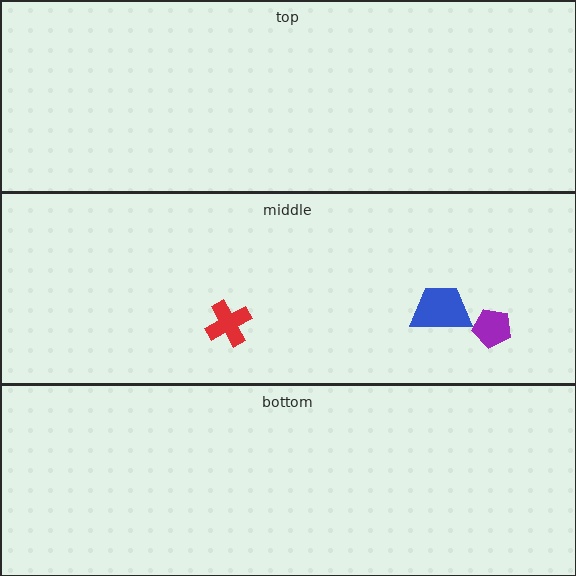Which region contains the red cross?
The middle region.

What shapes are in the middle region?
The blue trapezoid, the red cross, the purple pentagon.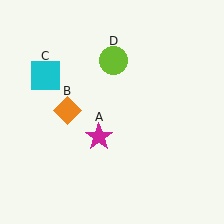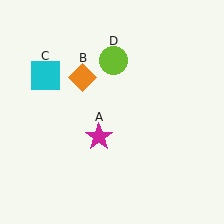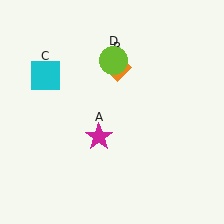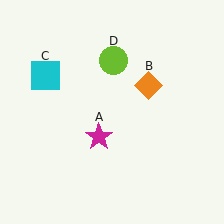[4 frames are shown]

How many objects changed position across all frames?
1 object changed position: orange diamond (object B).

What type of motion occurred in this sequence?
The orange diamond (object B) rotated clockwise around the center of the scene.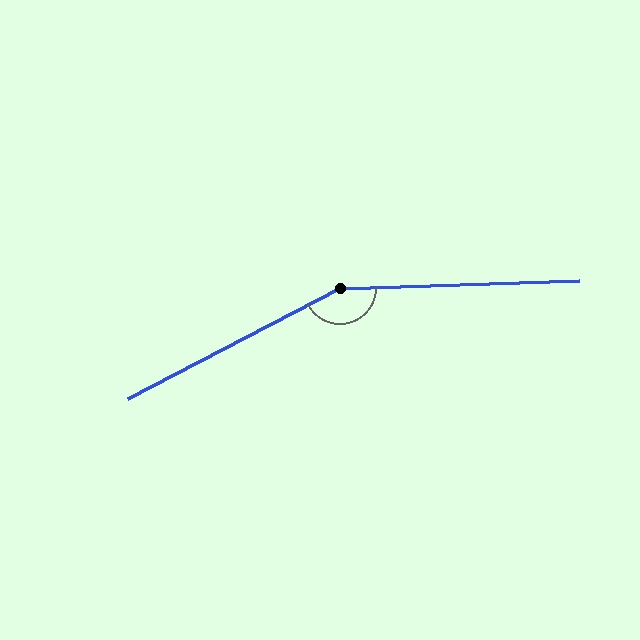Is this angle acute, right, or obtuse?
It is obtuse.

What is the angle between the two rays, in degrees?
Approximately 154 degrees.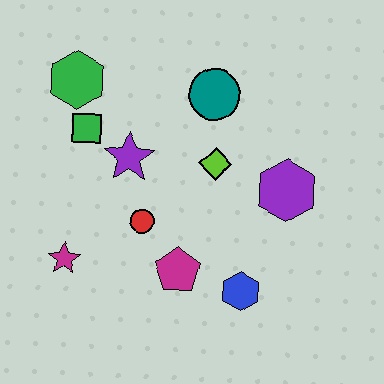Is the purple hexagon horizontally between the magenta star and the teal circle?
No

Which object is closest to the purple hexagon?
The lime diamond is closest to the purple hexagon.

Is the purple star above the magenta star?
Yes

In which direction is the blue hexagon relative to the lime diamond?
The blue hexagon is below the lime diamond.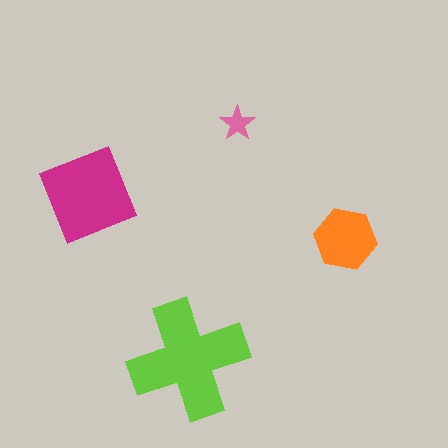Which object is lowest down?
The lime cross is bottommost.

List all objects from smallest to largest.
The pink star, the orange hexagon, the magenta diamond, the lime cross.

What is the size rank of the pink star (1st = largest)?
4th.